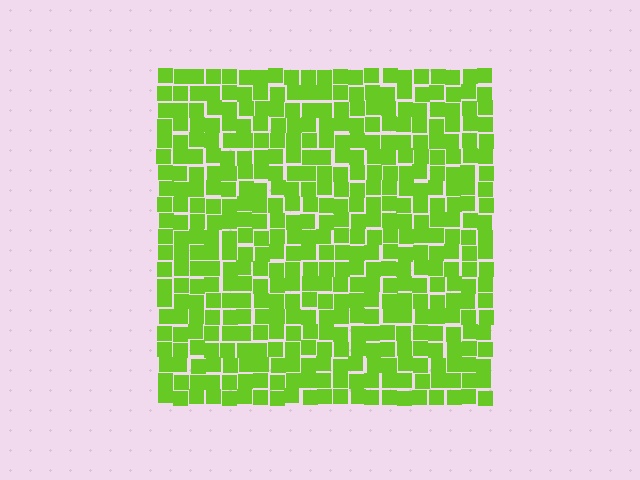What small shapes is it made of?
It is made of small squares.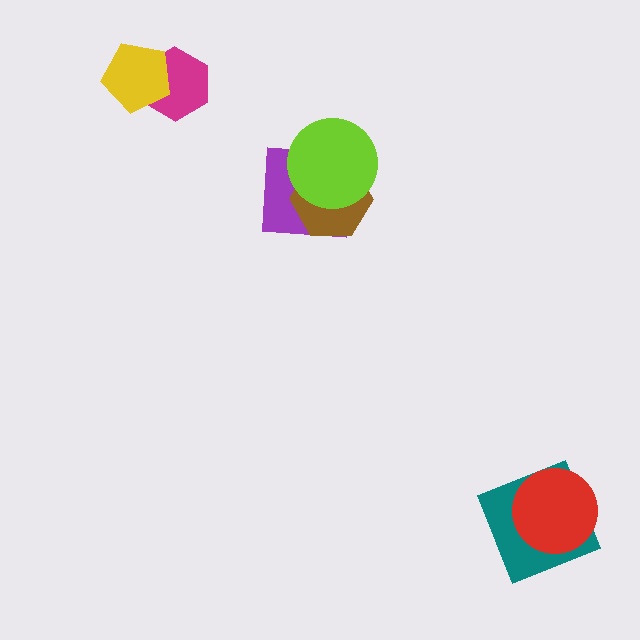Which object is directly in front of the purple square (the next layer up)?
The brown hexagon is directly in front of the purple square.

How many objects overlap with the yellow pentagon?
1 object overlaps with the yellow pentagon.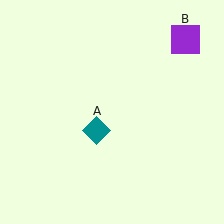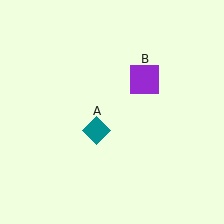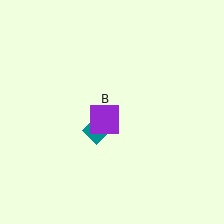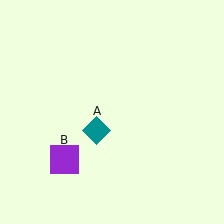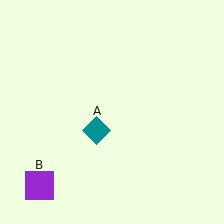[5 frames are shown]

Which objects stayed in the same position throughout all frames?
Teal diamond (object A) remained stationary.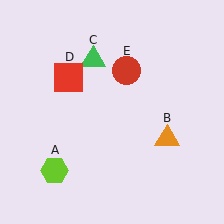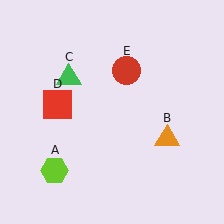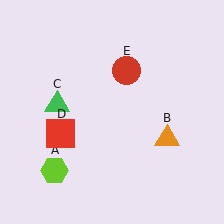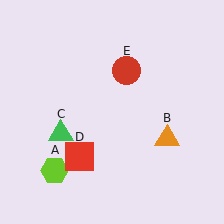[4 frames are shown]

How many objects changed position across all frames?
2 objects changed position: green triangle (object C), red square (object D).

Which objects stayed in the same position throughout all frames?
Lime hexagon (object A) and orange triangle (object B) and red circle (object E) remained stationary.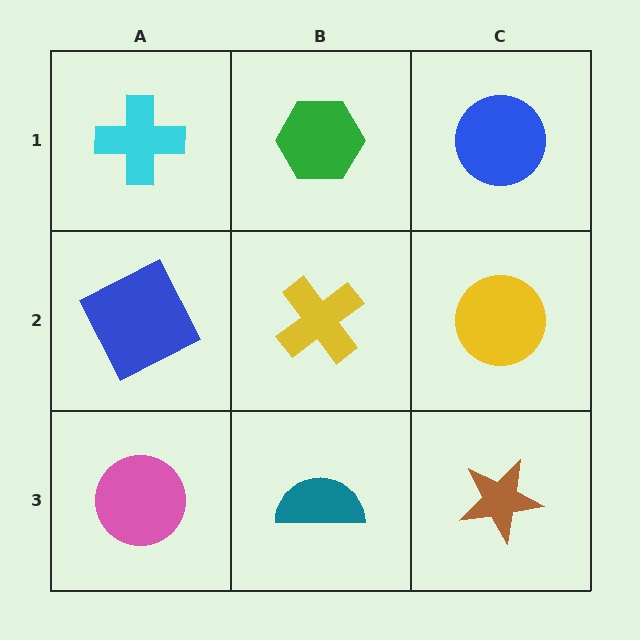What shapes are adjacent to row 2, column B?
A green hexagon (row 1, column B), a teal semicircle (row 3, column B), a blue square (row 2, column A), a yellow circle (row 2, column C).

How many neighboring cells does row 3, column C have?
2.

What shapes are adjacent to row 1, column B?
A yellow cross (row 2, column B), a cyan cross (row 1, column A), a blue circle (row 1, column C).